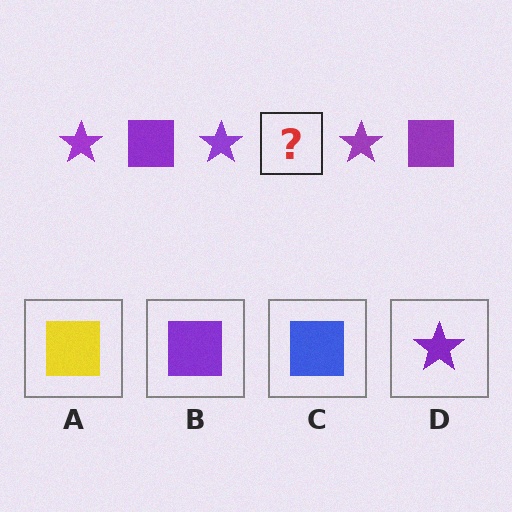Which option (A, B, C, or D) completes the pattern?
B.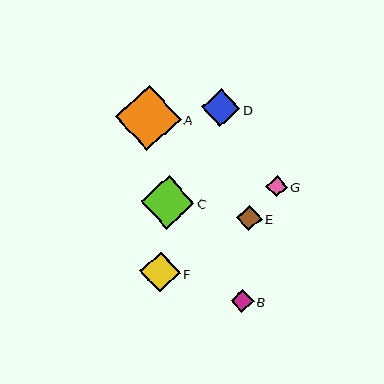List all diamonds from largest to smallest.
From largest to smallest: A, C, F, D, E, B, G.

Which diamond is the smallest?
Diamond G is the smallest with a size of approximately 21 pixels.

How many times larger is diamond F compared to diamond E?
Diamond F is approximately 1.6 times the size of diamond E.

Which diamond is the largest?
Diamond A is the largest with a size of approximately 66 pixels.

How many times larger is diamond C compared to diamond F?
Diamond C is approximately 1.3 times the size of diamond F.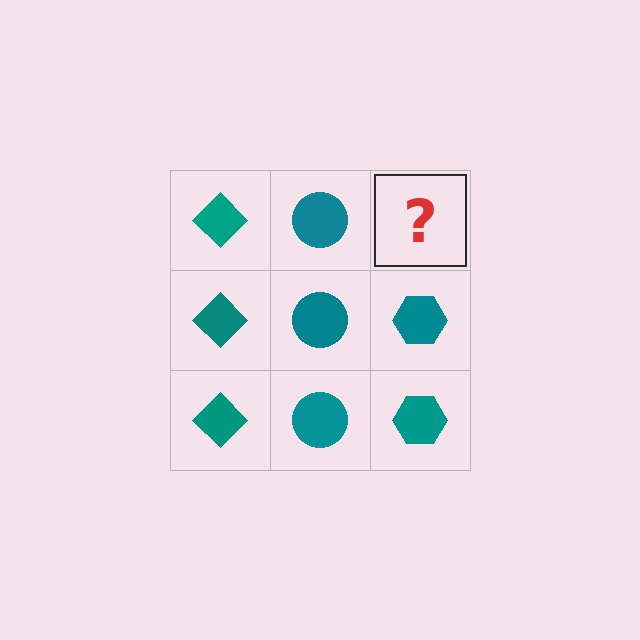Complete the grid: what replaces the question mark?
The question mark should be replaced with a teal hexagon.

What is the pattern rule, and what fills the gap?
The rule is that each column has a consistent shape. The gap should be filled with a teal hexagon.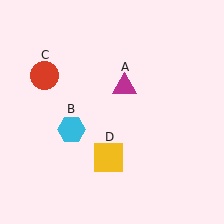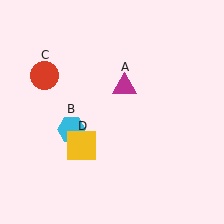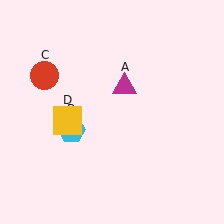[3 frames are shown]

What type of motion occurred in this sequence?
The yellow square (object D) rotated clockwise around the center of the scene.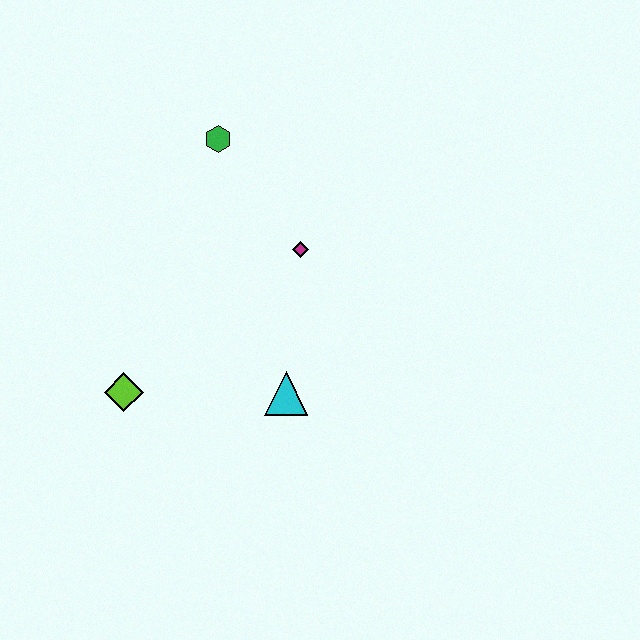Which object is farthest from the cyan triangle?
The green hexagon is farthest from the cyan triangle.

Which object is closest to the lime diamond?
The cyan triangle is closest to the lime diamond.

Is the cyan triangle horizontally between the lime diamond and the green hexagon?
No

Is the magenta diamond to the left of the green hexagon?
No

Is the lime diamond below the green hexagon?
Yes